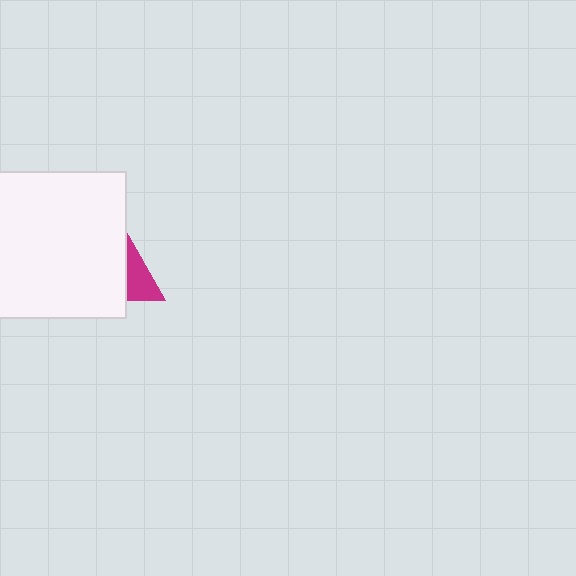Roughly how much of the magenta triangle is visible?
A small part of it is visible (roughly 36%).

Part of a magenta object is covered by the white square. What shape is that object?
It is a triangle.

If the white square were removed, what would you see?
You would see the complete magenta triangle.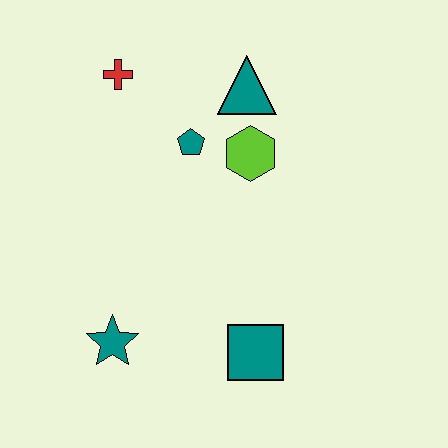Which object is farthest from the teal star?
The teal triangle is farthest from the teal star.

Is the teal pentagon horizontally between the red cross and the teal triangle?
Yes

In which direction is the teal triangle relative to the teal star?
The teal triangle is above the teal star.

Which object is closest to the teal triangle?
The lime hexagon is closest to the teal triangle.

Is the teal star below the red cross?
Yes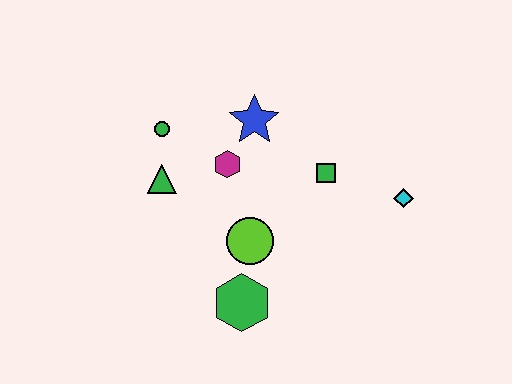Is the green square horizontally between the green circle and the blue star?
No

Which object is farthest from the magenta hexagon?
The cyan diamond is farthest from the magenta hexagon.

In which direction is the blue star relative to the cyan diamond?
The blue star is to the left of the cyan diamond.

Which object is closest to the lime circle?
The green hexagon is closest to the lime circle.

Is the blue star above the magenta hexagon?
Yes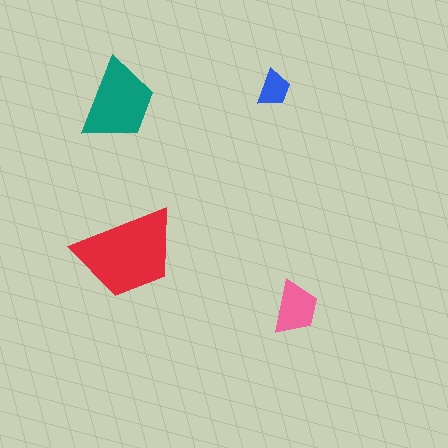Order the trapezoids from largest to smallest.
the red one, the teal one, the pink one, the blue one.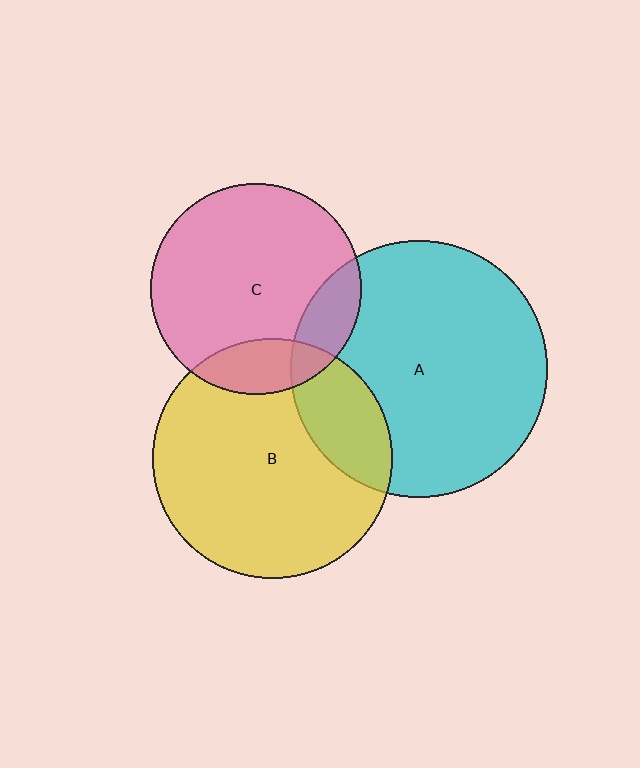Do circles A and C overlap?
Yes.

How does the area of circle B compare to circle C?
Approximately 1.3 times.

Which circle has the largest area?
Circle A (cyan).